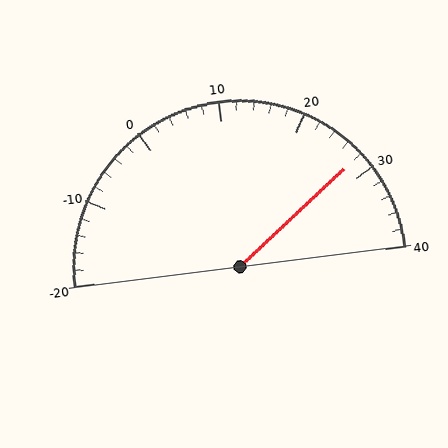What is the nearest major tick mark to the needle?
The nearest major tick mark is 30.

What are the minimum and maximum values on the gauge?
The gauge ranges from -20 to 40.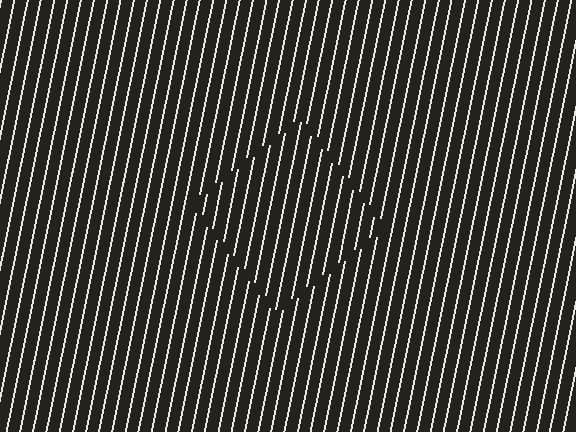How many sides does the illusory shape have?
4 sides — the line-ends trace a square.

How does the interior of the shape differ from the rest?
The interior of the shape contains the same grating, shifted by half a period — the contour is defined by the phase discontinuity where line-ends from the inner and outer gratings abut.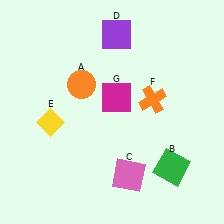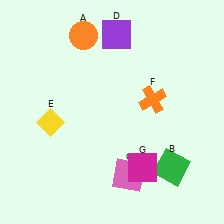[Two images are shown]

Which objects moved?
The objects that moved are: the orange circle (A), the magenta square (G).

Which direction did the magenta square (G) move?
The magenta square (G) moved down.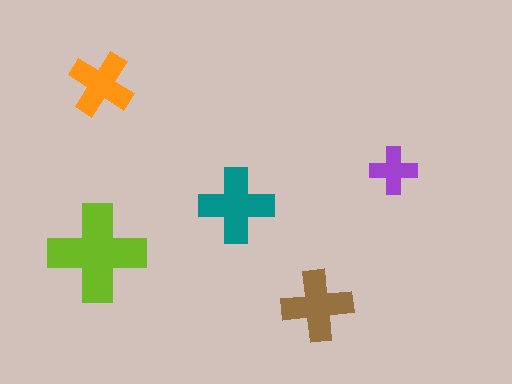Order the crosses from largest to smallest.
the lime one, the teal one, the brown one, the orange one, the purple one.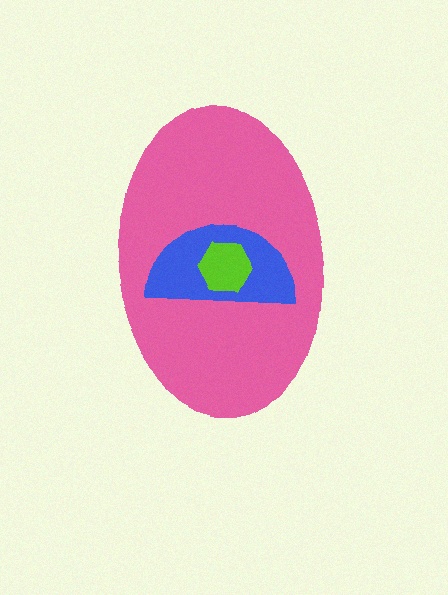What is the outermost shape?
The pink ellipse.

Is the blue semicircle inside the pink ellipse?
Yes.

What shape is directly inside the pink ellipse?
The blue semicircle.